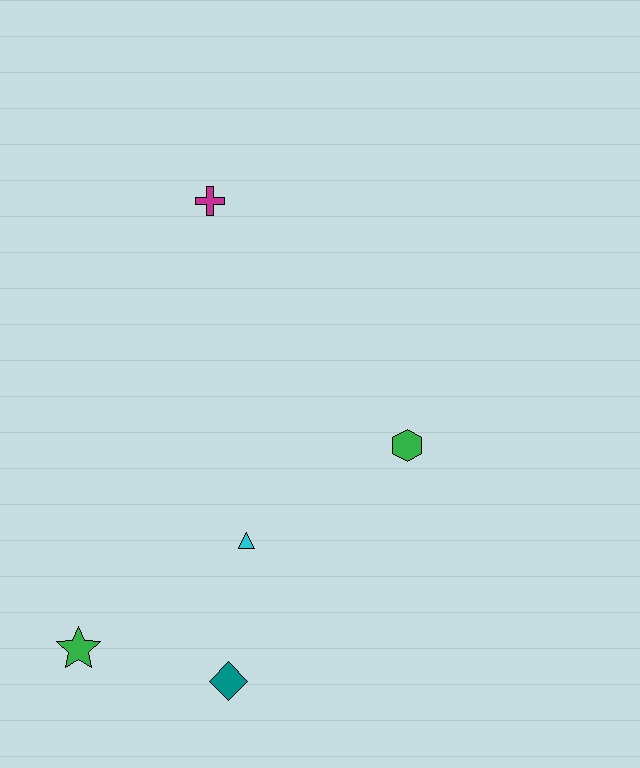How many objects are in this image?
There are 5 objects.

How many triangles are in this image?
There is 1 triangle.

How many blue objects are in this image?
There are no blue objects.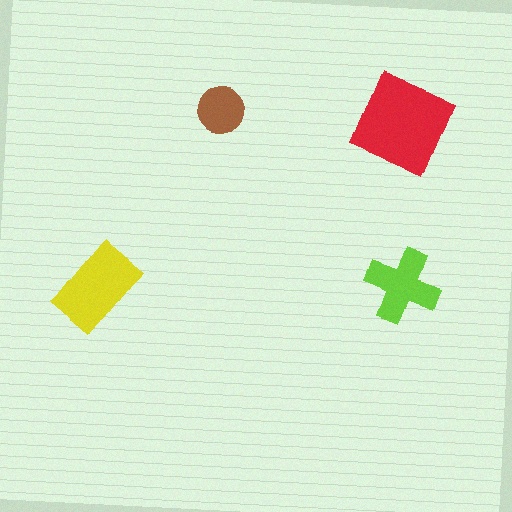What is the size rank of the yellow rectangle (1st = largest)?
2nd.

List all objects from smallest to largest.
The brown circle, the lime cross, the yellow rectangle, the red diamond.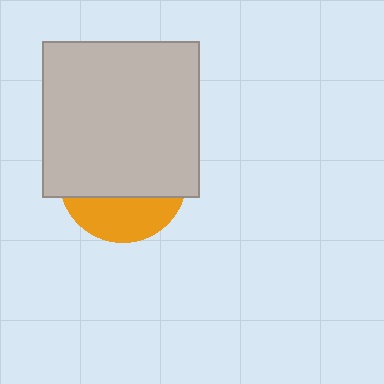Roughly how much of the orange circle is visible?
A small part of it is visible (roughly 32%).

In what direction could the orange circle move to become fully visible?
The orange circle could move down. That would shift it out from behind the light gray square entirely.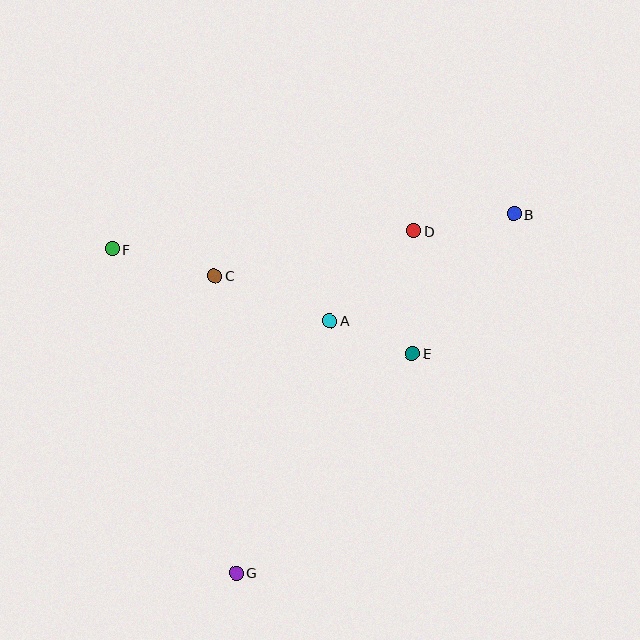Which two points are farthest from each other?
Points B and G are farthest from each other.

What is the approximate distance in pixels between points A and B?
The distance between A and B is approximately 213 pixels.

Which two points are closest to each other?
Points A and E are closest to each other.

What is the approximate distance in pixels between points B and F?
The distance between B and F is approximately 404 pixels.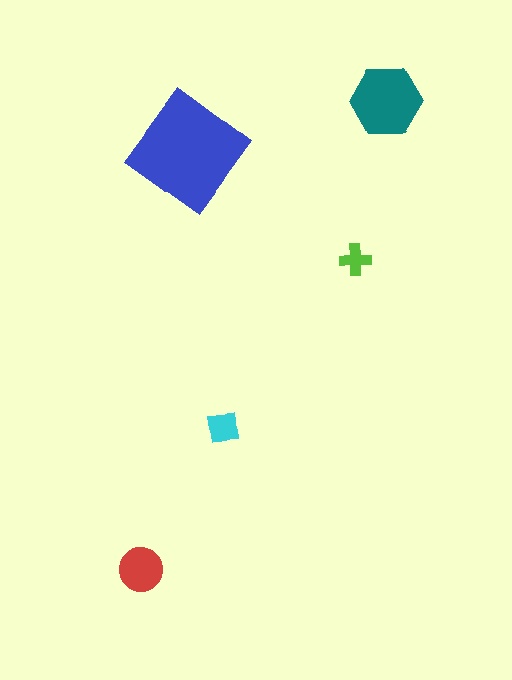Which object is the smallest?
The lime cross.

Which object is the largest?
The blue diamond.